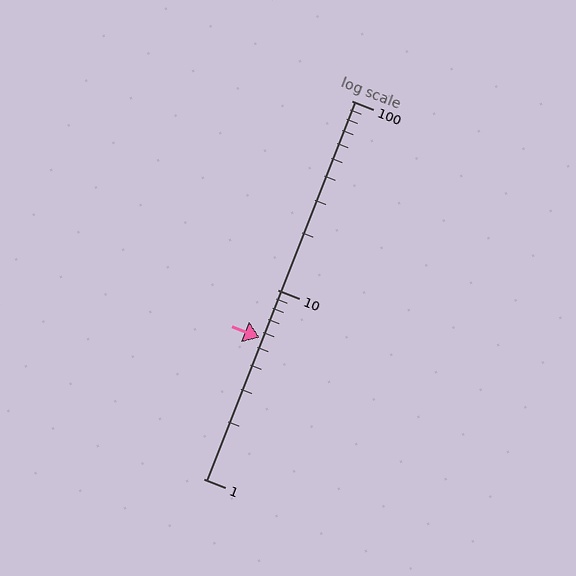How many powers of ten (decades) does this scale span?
The scale spans 2 decades, from 1 to 100.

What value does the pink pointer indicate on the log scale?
The pointer indicates approximately 5.6.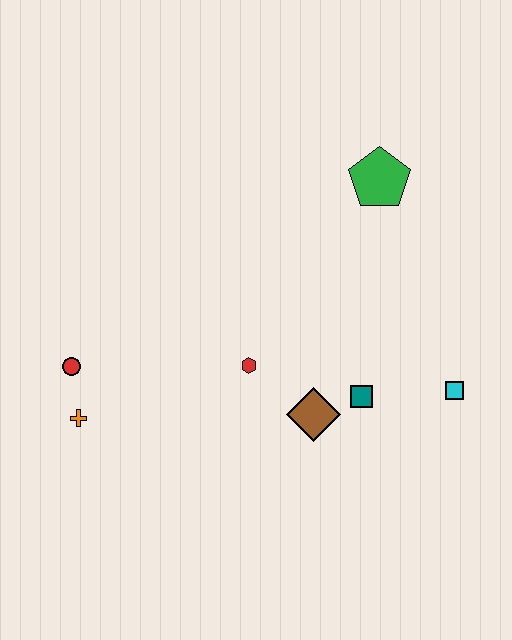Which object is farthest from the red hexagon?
The green pentagon is farthest from the red hexagon.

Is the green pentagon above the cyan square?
Yes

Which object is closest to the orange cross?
The red circle is closest to the orange cross.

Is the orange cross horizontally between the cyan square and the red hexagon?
No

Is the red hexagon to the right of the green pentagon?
No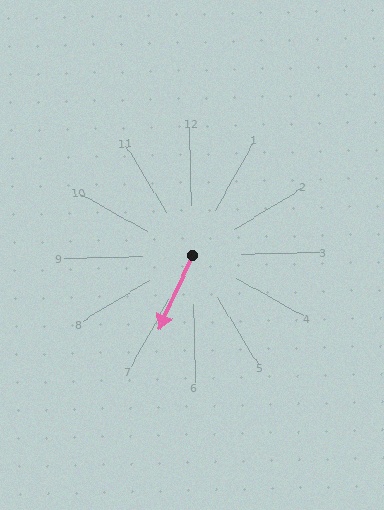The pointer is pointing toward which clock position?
Roughly 7 o'clock.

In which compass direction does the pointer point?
Southwest.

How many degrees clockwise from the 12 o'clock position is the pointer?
Approximately 206 degrees.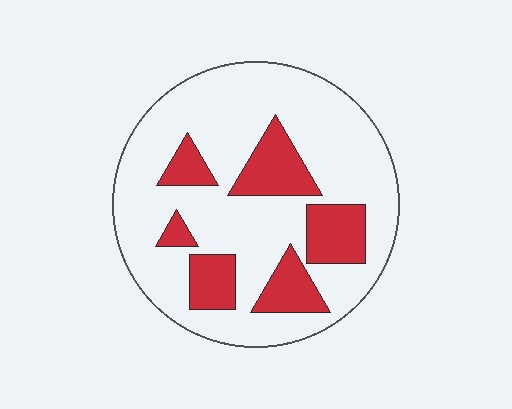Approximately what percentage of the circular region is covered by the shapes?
Approximately 25%.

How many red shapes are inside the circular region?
6.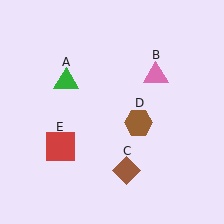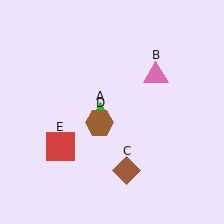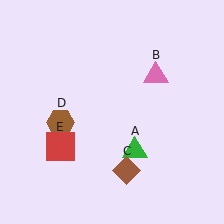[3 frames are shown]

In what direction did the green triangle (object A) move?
The green triangle (object A) moved down and to the right.